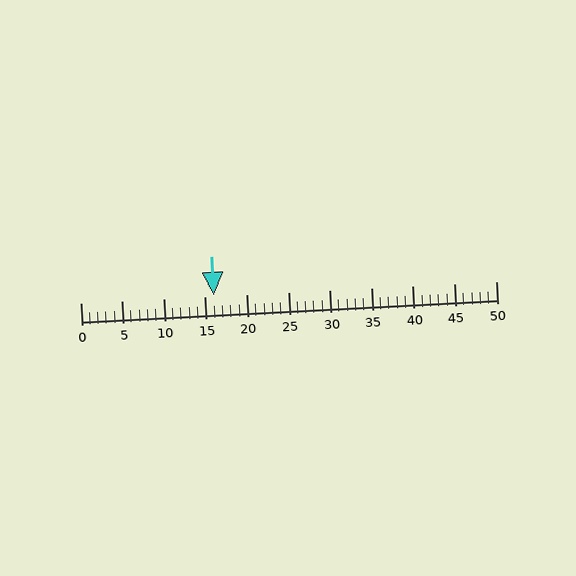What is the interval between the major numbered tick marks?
The major tick marks are spaced 5 units apart.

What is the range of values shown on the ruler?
The ruler shows values from 0 to 50.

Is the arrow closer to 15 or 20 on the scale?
The arrow is closer to 15.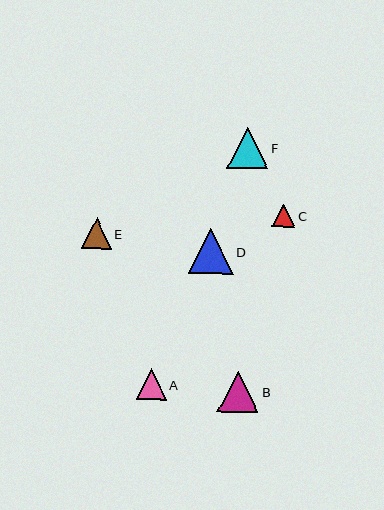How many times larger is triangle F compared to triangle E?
Triangle F is approximately 1.4 times the size of triangle E.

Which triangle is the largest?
Triangle D is the largest with a size of approximately 45 pixels.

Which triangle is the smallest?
Triangle C is the smallest with a size of approximately 23 pixels.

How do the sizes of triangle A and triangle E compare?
Triangle A and triangle E are approximately the same size.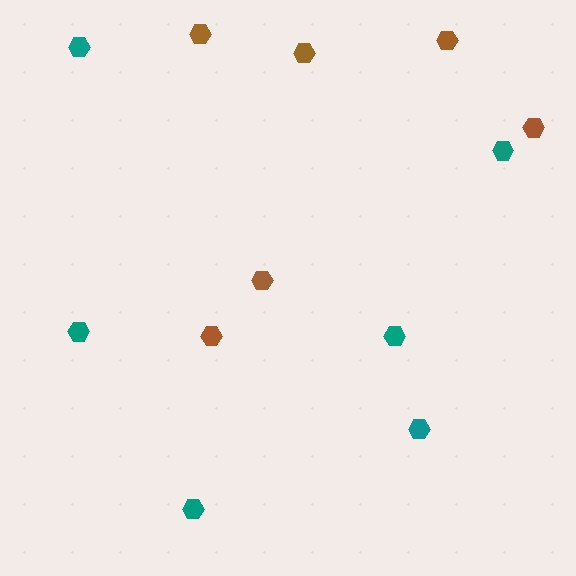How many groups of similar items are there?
There are 2 groups: one group of teal hexagons (6) and one group of brown hexagons (6).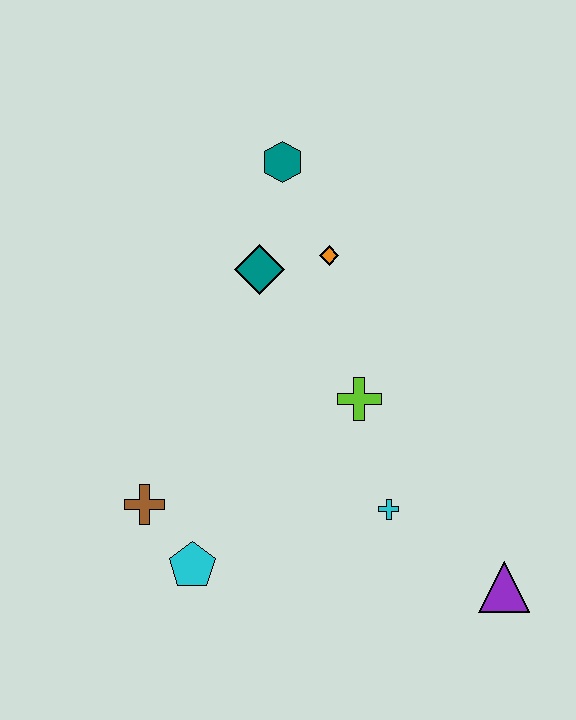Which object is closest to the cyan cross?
The lime cross is closest to the cyan cross.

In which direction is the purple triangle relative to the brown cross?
The purple triangle is to the right of the brown cross.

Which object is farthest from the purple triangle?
The teal hexagon is farthest from the purple triangle.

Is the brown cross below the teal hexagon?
Yes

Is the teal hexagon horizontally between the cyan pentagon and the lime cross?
Yes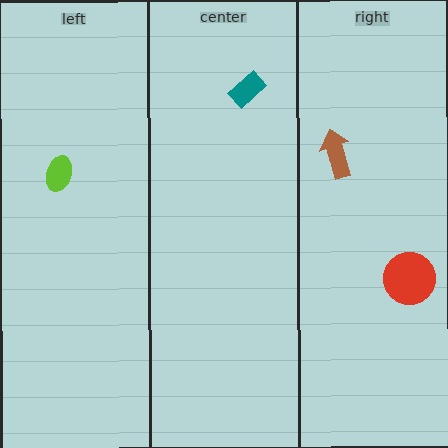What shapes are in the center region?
The teal rectangle.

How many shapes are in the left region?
1.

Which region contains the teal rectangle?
The center region.